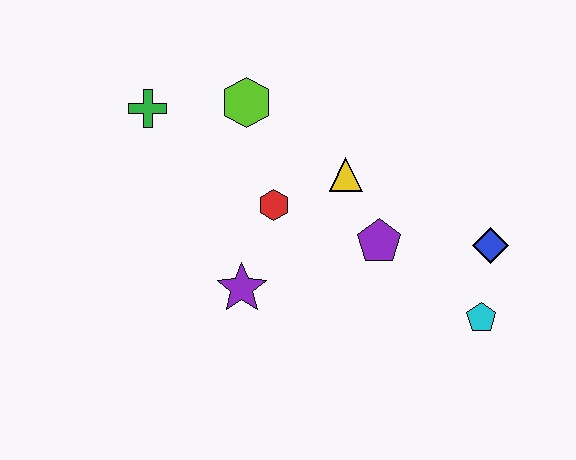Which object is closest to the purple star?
The red hexagon is closest to the purple star.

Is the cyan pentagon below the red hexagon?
Yes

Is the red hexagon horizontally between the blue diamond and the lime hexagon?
Yes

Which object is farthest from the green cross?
The cyan pentagon is farthest from the green cross.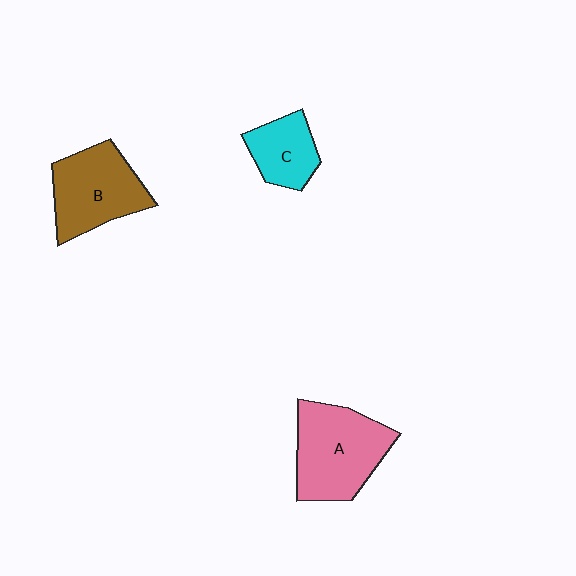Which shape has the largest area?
Shape A (pink).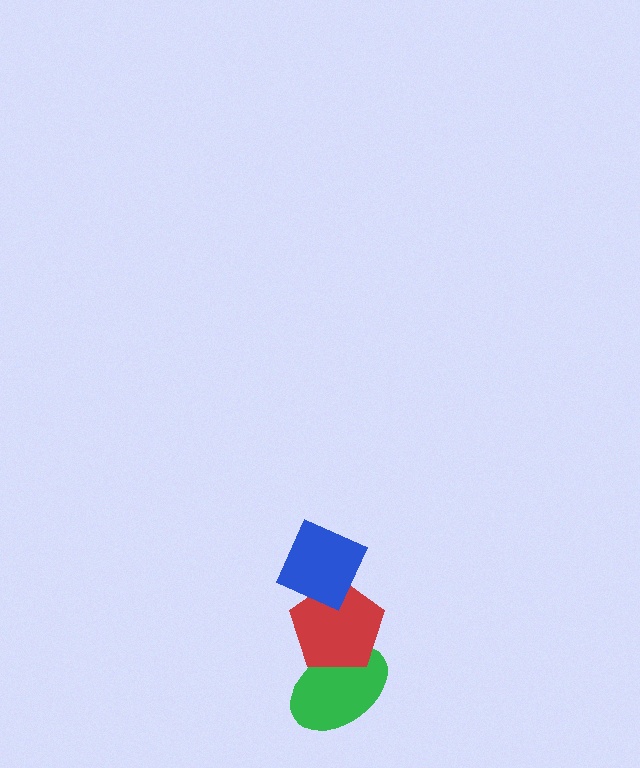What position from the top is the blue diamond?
The blue diamond is 1st from the top.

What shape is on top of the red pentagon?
The blue diamond is on top of the red pentagon.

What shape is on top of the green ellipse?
The red pentagon is on top of the green ellipse.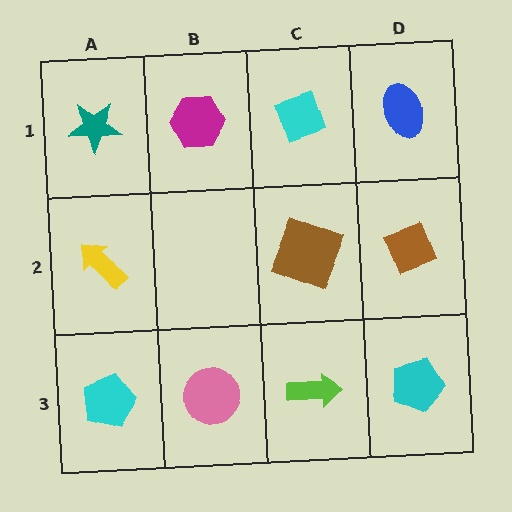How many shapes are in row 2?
3 shapes.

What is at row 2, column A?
A yellow arrow.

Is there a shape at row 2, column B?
No, that cell is empty.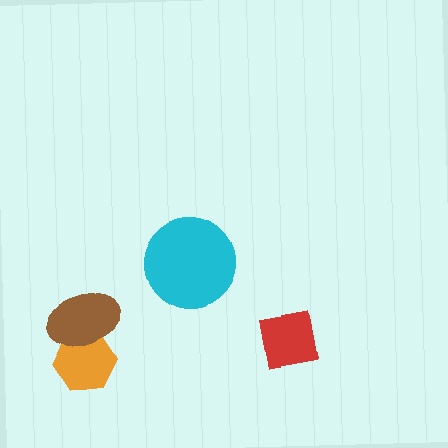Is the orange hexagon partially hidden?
Yes, it is partially covered by another shape.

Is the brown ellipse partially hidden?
No, no other shape covers it.